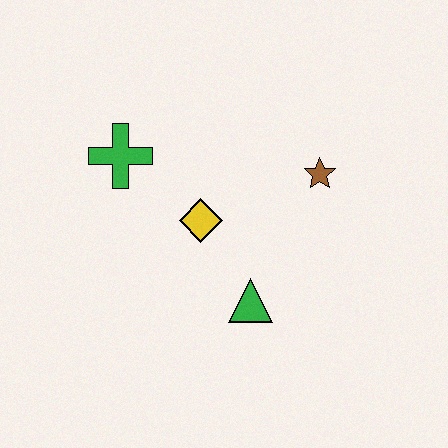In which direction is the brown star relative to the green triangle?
The brown star is above the green triangle.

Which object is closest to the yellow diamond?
The green triangle is closest to the yellow diamond.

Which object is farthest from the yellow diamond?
The brown star is farthest from the yellow diamond.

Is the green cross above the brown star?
Yes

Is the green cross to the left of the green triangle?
Yes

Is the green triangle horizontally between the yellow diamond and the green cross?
No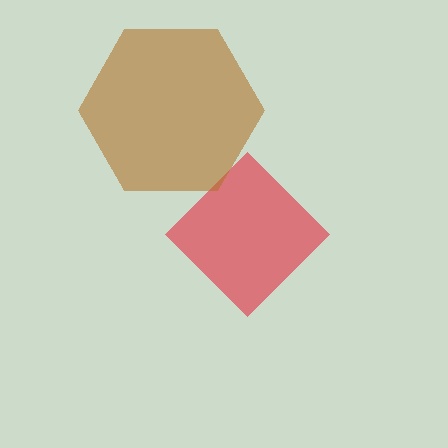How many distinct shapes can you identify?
There are 2 distinct shapes: a red diamond, a brown hexagon.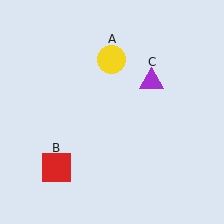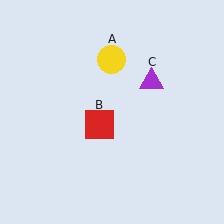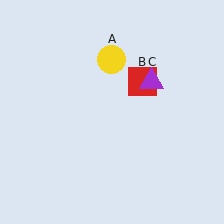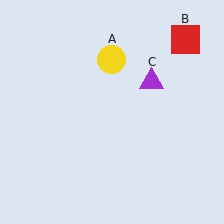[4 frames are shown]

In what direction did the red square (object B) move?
The red square (object B) moved up and to the right.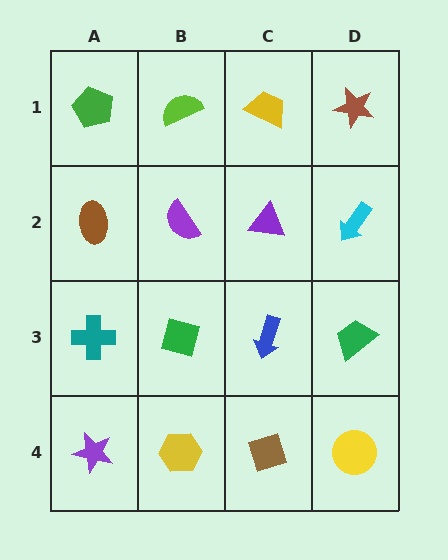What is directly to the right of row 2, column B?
A purple triangle.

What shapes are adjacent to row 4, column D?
A green trapezoid (row 3, column D), a brown diamond (row 4, column C).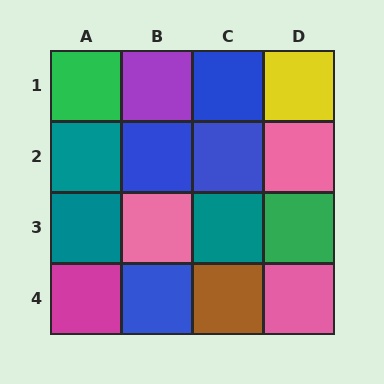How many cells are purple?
1 cell is purple.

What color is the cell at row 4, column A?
Magenta.